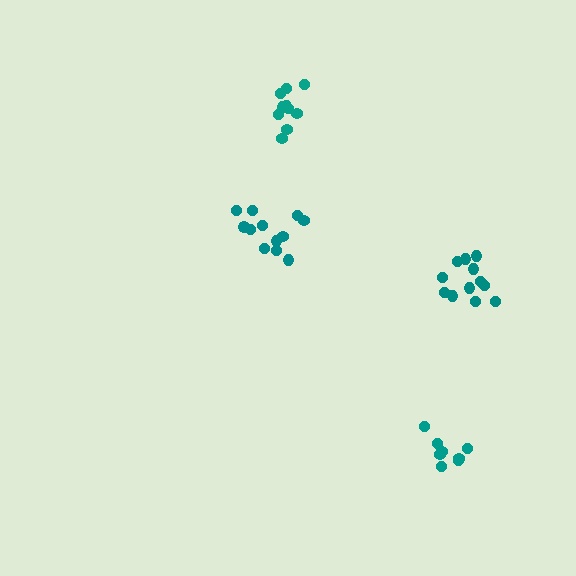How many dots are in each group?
Group 1: 10 dots, Group 2: 12 dots, Group 3: 12 dots, Group 4: 8 dots (42 total).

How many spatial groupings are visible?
There are 4 spatial groupings.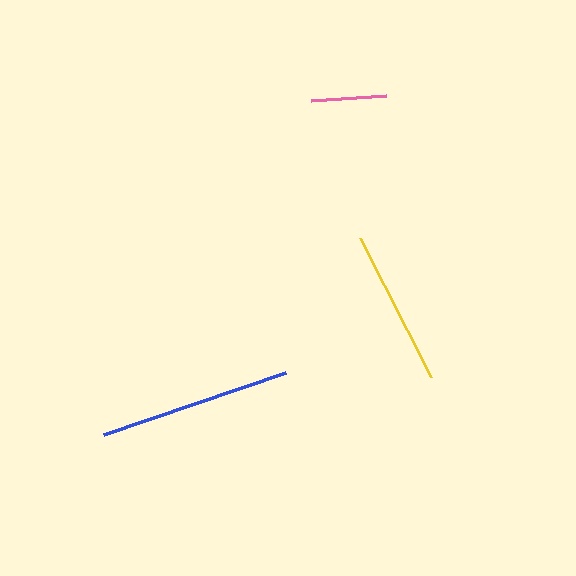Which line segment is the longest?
The blue line is the longest at approximately 192 pixels.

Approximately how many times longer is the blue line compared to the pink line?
The blue line is approximately 2.5 times the length of the pink line.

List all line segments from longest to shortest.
From longest to shortest: blue, yellow, pink.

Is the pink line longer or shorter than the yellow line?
The yellow line is longer than the pink line.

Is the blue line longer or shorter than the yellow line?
The blue line is longer than the yellow line.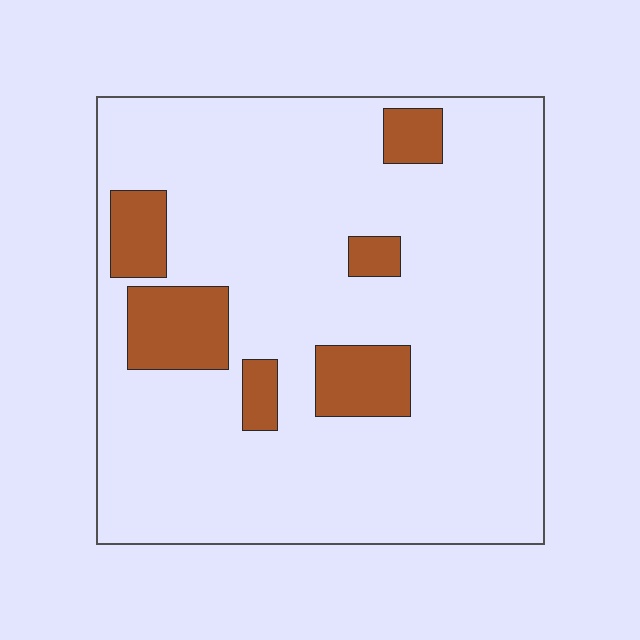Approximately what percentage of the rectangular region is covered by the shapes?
Approximately 15%.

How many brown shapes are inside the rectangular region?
6.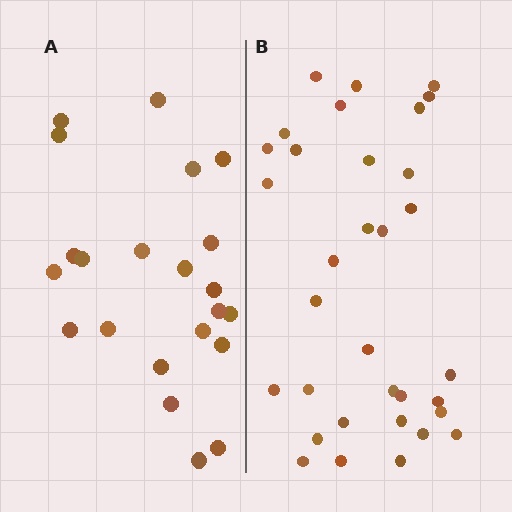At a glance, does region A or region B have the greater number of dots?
Region B (the right region) has more dots.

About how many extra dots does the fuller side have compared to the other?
Region B has roughly 12 or so more dots than region A.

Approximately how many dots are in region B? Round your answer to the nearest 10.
About 30 dots. (The exact count is 33, which rounds to 30.)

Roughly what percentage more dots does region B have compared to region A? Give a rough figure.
About 50% more.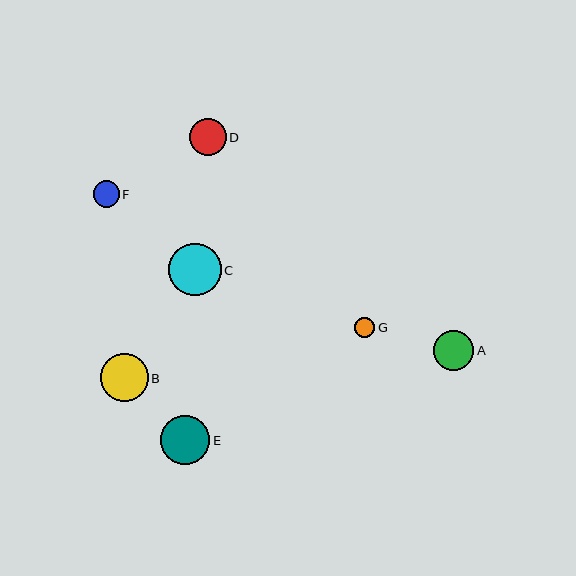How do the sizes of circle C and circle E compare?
Circle C and circle E are approximately the same size.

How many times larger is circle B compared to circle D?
Circle B is approximately 1.3 times the size of circle D.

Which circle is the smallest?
Circle G is the smallest with a size of approximately 20 pixels.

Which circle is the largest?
Circle C is the largest with a size of approximately 53 pixels.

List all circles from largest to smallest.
From largest to smallest: C, E, B, A, D, F, G.